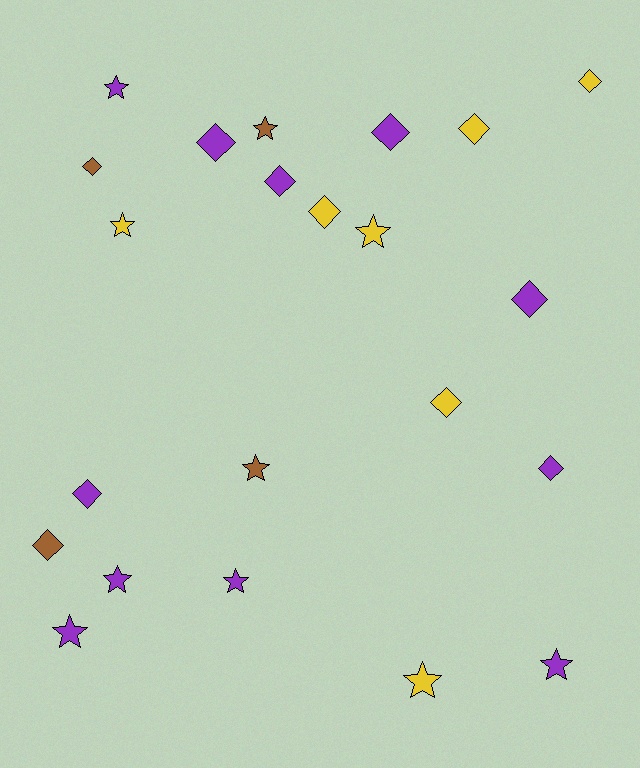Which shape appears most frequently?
Diamond, with 12 objects.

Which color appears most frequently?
Purple, with 11 objects.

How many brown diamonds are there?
There are 2 brown diamonds.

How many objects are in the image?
There are 22 objects.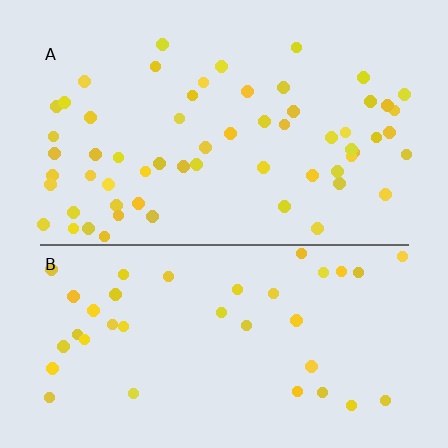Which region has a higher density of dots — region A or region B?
A (the top).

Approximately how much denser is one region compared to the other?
Approximately 1.6× — region A over region B.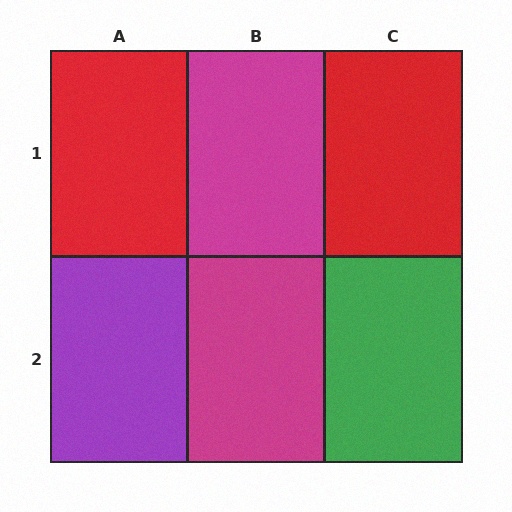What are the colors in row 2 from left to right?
Purple, magenta, green.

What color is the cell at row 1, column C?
Red.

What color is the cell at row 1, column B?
Magenta.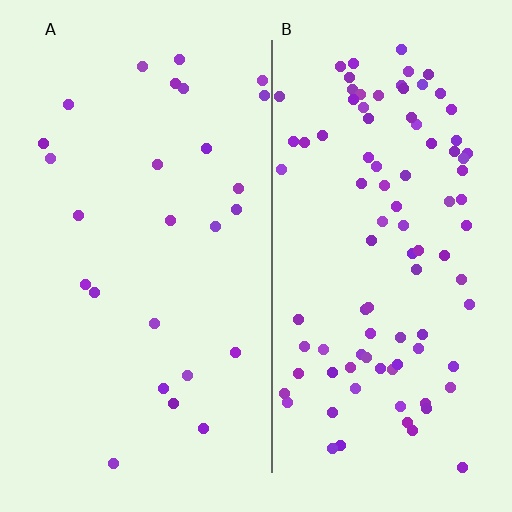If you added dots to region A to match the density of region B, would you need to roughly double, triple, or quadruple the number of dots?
Approximately quadruple.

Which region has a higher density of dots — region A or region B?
B (the right).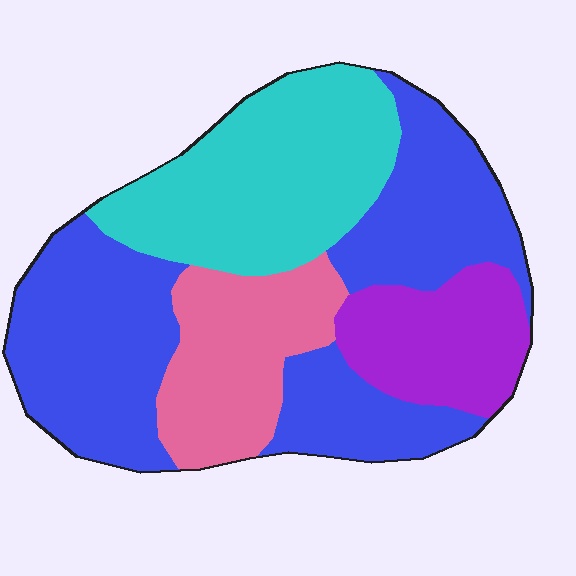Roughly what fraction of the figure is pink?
Pink takes up less than a quarter of the figure.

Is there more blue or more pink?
Blue.